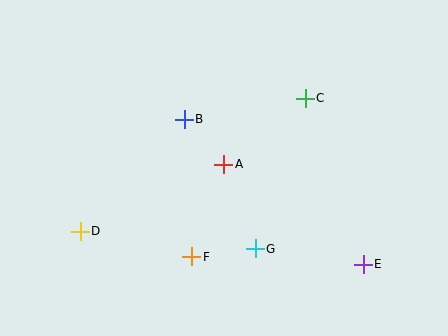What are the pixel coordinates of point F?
Point F is at (192, 257).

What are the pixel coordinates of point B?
Point B is at (184, 119).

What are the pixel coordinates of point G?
Point G is at (255, 249).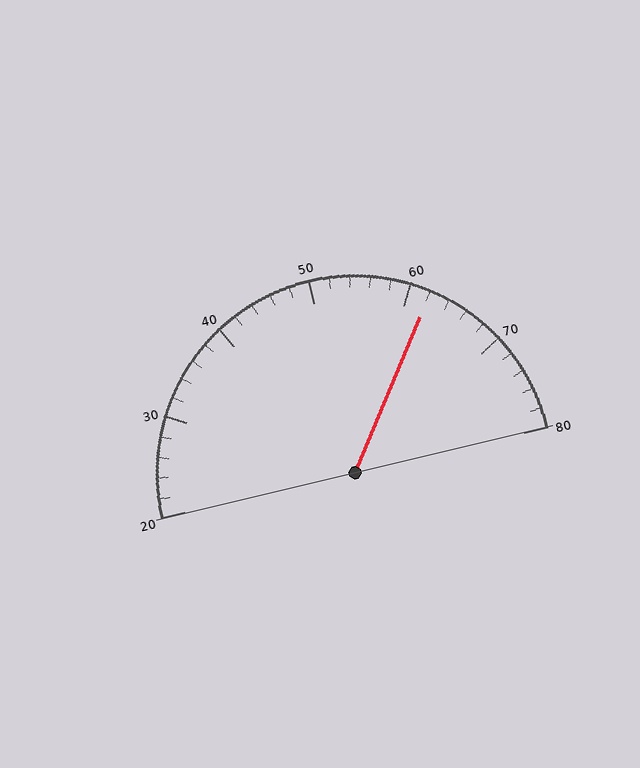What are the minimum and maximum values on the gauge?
The gauge ranges from 20 to 80.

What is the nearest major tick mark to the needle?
The nearest major tick mark is 60.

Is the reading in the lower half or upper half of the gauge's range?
The reading is in the upper half of the range (20 to 80).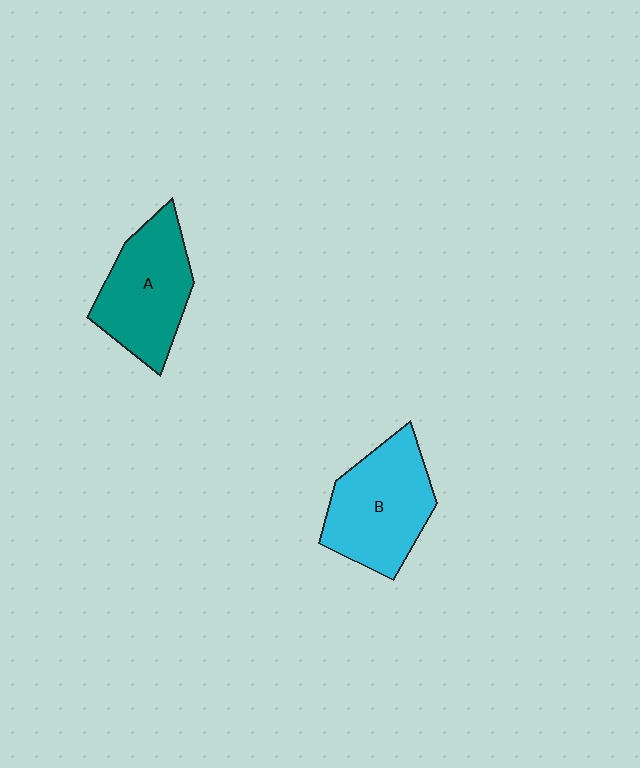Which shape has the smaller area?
Shape A (teal).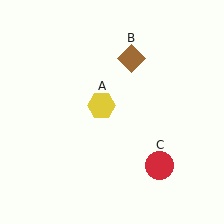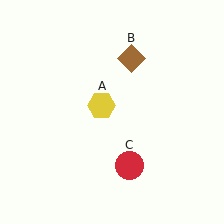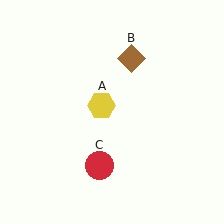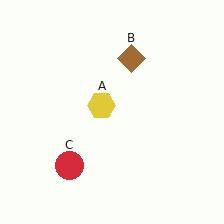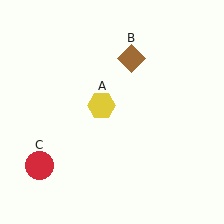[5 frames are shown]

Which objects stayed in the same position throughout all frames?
Yellow hexagon (object A) and brown diamond (object B) remained stationary.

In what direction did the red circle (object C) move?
The red circle (object C) moved left.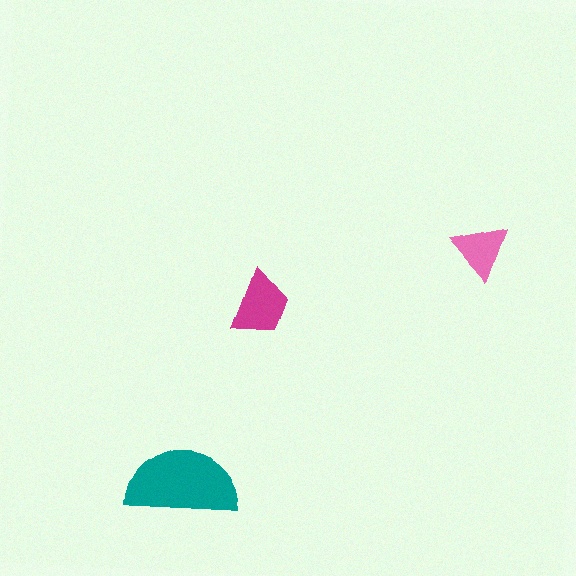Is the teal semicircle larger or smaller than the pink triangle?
Larger.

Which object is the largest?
The teal semicircle.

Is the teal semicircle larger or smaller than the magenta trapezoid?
Larger.